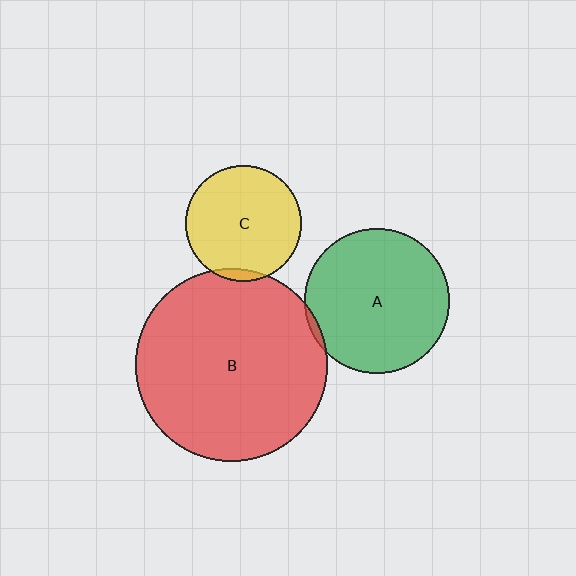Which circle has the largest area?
Circle B (red).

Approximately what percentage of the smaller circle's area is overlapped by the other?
Approximately 5%.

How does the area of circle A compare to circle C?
Approximately 1.6 times.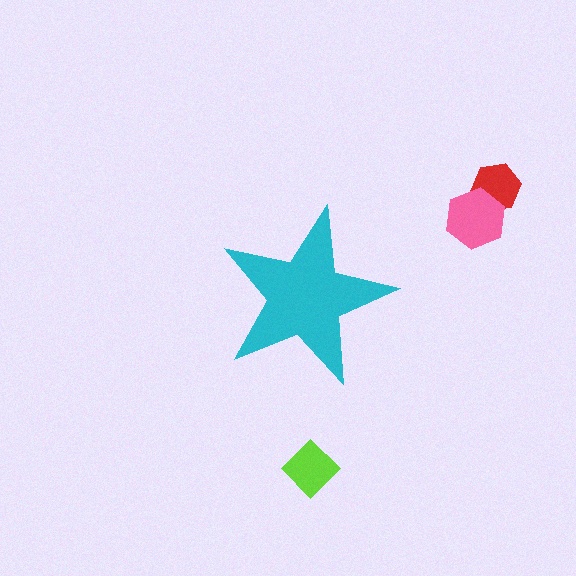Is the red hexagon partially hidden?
No, the red hexagon is fully visible.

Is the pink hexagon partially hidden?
No, the pink hexagon is fully visible.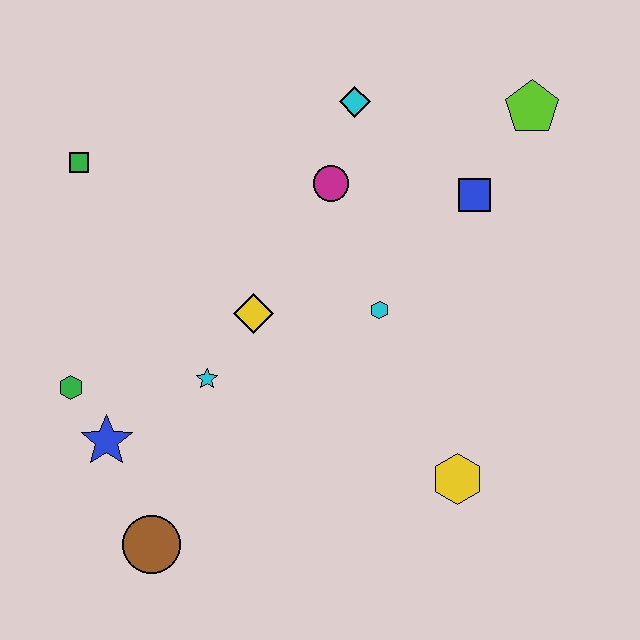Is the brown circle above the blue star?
No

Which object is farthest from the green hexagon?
The lime pentagon is farthest from the green hexagon.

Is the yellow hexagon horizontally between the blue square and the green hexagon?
Yes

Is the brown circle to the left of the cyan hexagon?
Yes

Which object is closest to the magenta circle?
The cyan diamond is closest to the magenta circle.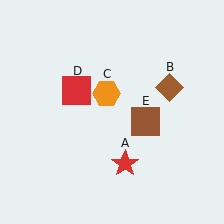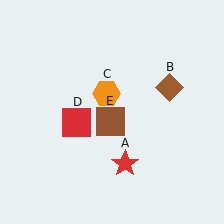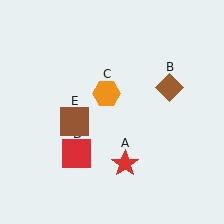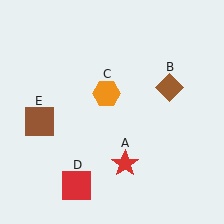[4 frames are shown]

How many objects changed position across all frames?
2 objects changed position: red square (object D), brown square (object E).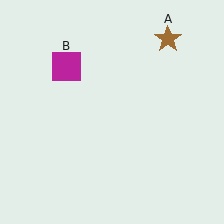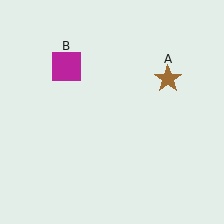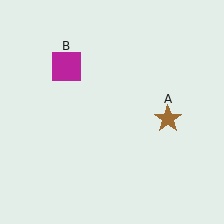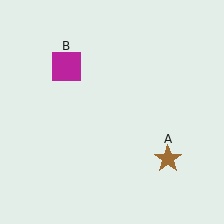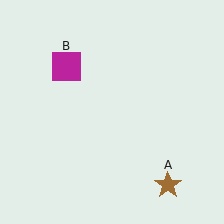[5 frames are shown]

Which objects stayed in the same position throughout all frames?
Magenta square (object B) remained stationary.